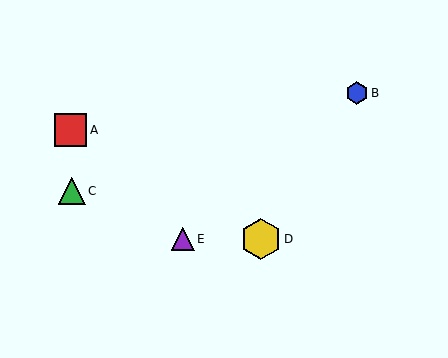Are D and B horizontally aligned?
No, D is at y≈239 and B is at y≈93.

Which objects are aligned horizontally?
Objects D, E are aligned horizontally.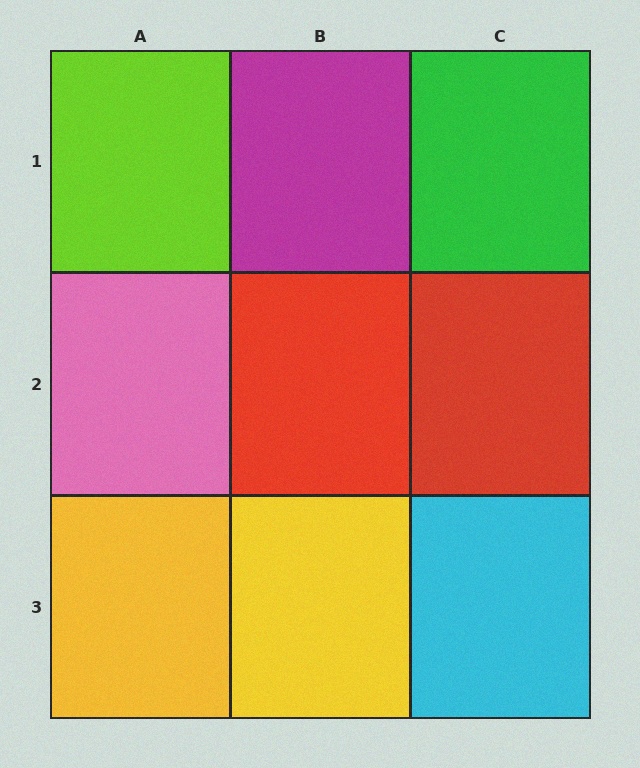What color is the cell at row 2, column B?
Red.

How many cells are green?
1 cell is green.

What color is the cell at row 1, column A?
Lime.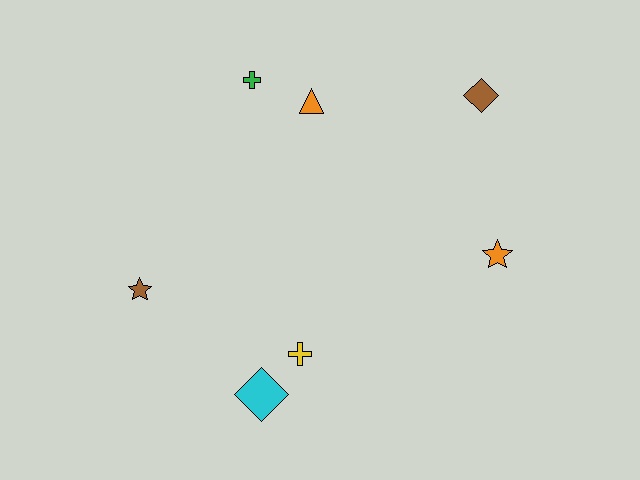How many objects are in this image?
There are 7 objects.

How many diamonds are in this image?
There are 2 diamonds.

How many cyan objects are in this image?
There is 1 cyan object.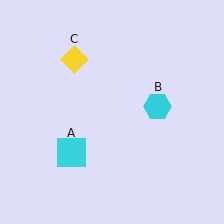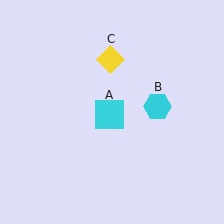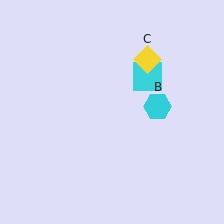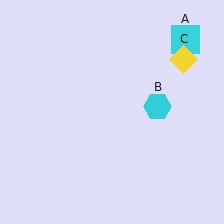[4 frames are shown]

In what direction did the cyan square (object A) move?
The cyan square (object A) moved up and to the right.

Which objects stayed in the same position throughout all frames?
Cyan hexagon (object B) remained stationary.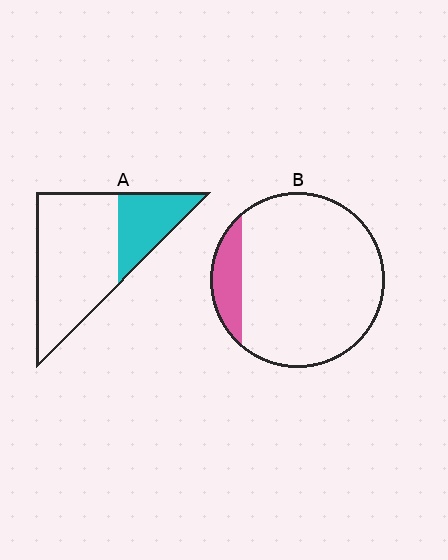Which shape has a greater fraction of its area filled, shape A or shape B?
Shape A.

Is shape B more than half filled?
No.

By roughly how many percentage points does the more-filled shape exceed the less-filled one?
By roughly 15 percentage points (A over B).